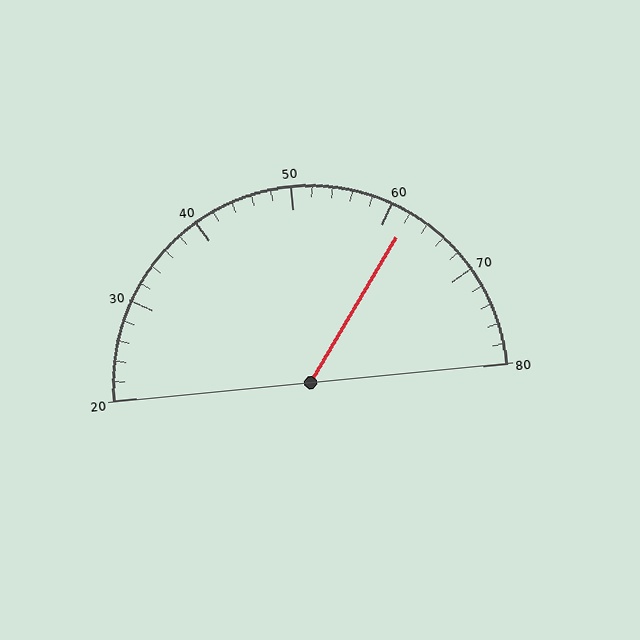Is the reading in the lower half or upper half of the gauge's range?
The reading is in the upper half of the range (20 to 80).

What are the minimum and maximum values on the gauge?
The gauge ranges from 20 to 80.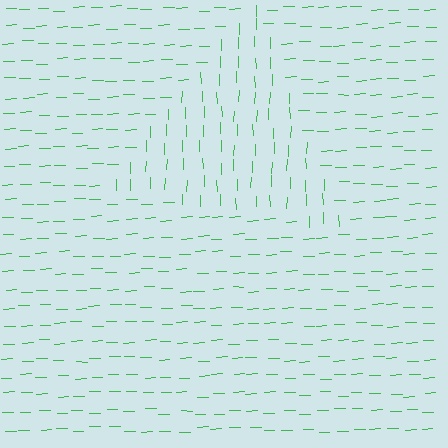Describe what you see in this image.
The image is filled with small green line segments. A triangle region in the image has lines oriented differently from the surrounding lines, creating a visible texture boundary.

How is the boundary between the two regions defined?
The boundary is defined purely by a change in line orientation (approximately 88 degrees difference). All lines are the same color and thickness.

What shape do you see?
I see a triangle.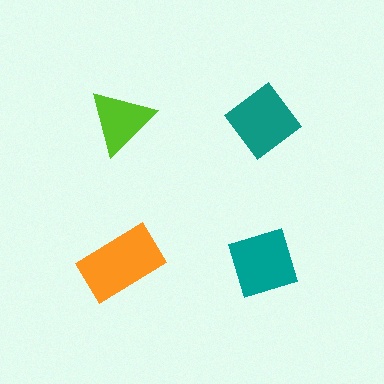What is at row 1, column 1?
A lime triangle.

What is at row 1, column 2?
A teal diamond.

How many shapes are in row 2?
2 shapes.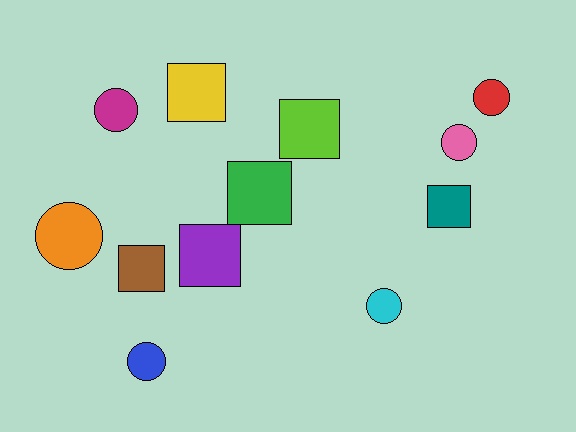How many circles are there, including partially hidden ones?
There are 6 circles.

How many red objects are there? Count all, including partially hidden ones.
There is 1 red object.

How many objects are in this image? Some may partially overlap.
There are 12 objects.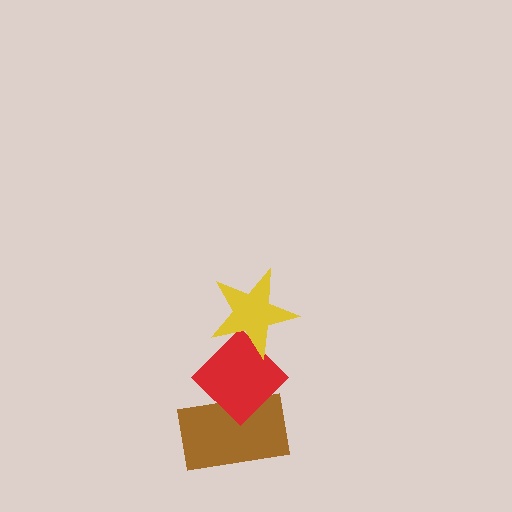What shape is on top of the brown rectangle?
The red diamond is on top of the brown rectangle.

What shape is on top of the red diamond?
The yellow star is on top of the red diamond.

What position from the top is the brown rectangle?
The brown rectangle is 3rd from the top.